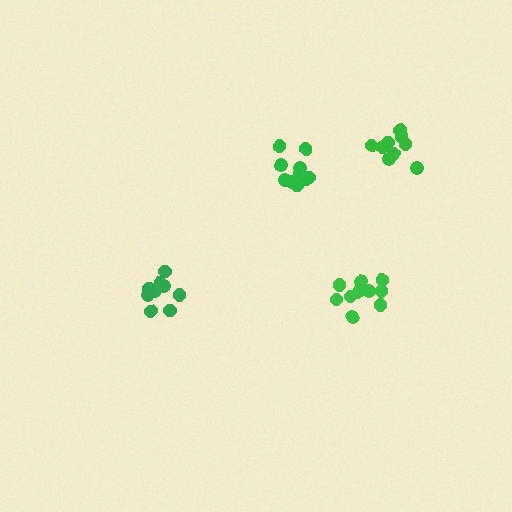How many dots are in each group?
Group 1: 11 dots, Group 2: 11 dots, Group 3: 9 dots, Group 4: 9 dots (40 total).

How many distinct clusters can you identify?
There are 4 distinct clusters.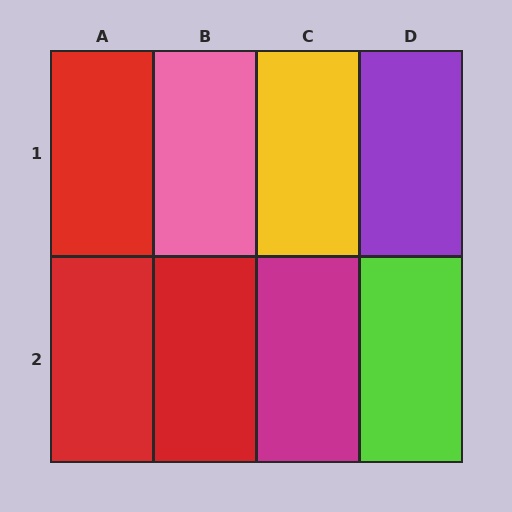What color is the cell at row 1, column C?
Yellow.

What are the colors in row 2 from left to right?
Red, red, magenta, lime.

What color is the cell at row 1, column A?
Red.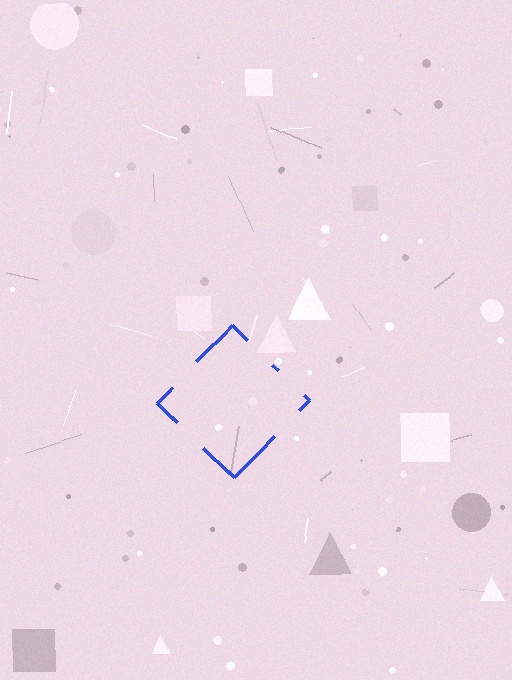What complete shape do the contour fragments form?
The contour fragments form a diamond.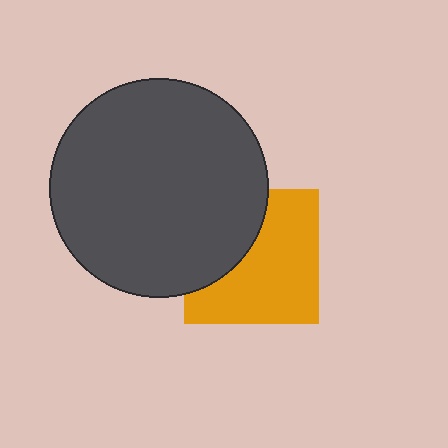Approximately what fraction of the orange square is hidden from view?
Roughly 37% of the orange square is hidden behind the dark gray circle.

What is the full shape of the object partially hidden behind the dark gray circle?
The partially hidden object is an orange square.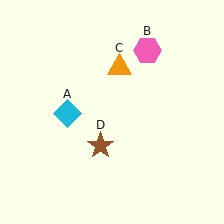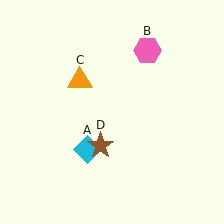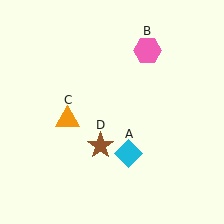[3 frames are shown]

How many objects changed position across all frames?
2 objects changed position: cyan diamond (object A), orange triangle (object C).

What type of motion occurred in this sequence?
The cyan diamond (object A), orange triangle (object C) rotated counterclockwise around the center of the scene.